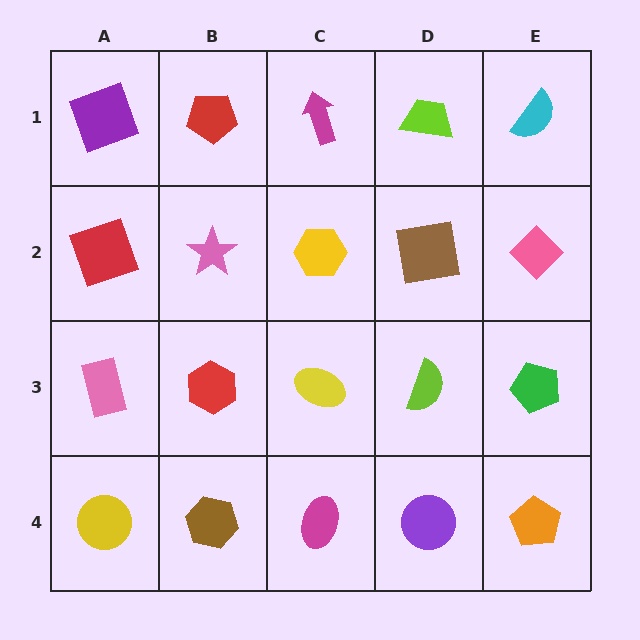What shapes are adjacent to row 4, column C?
A yellow ellipse (row 3, column C), a brown hexagon (row 4, column B), a purple circle (row 4, column D).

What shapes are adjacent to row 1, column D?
A brown square (row 2, column D), a magenta arrow (row 1, column C), a cyan semicircle (row 1, column E).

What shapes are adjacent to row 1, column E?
A pink diamond (row 2, column E), a lime trapezoid (row 1, column D).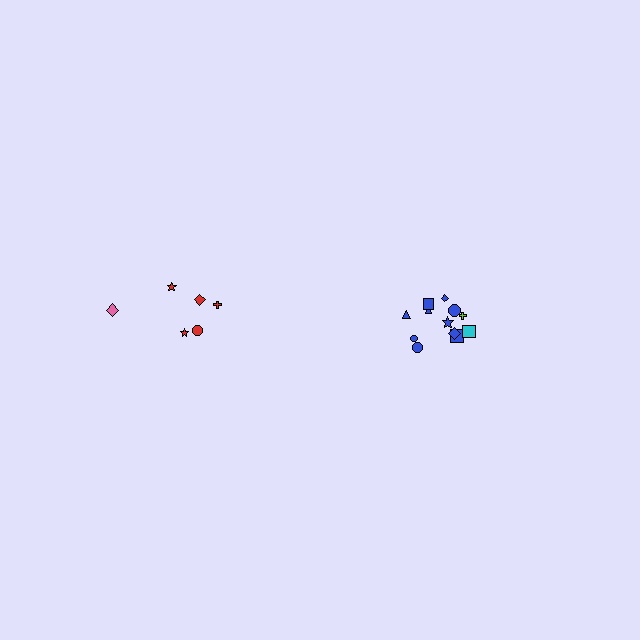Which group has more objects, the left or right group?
The right group.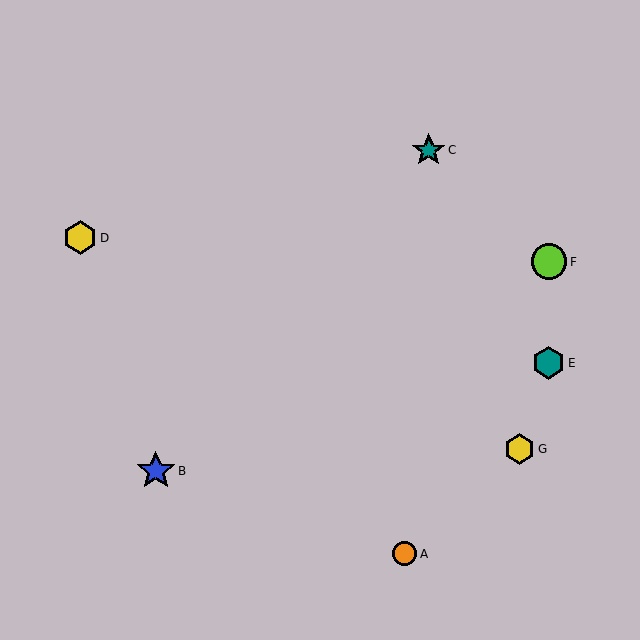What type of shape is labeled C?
Shape C is a teal star.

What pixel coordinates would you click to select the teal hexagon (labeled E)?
Click at (548, 363) to select the teal hexagon E.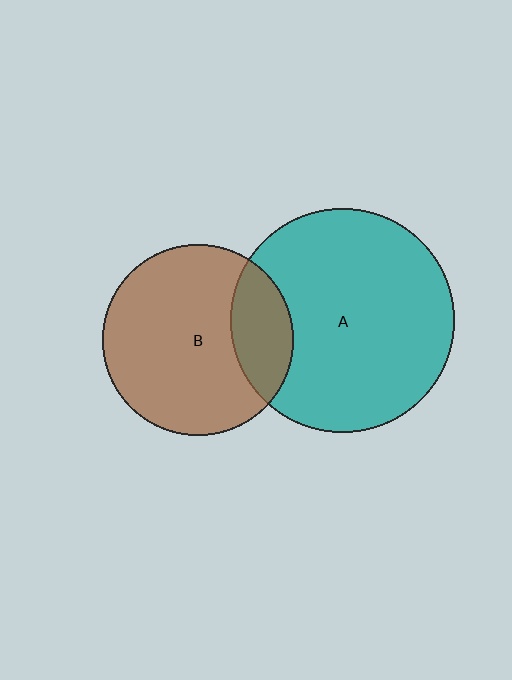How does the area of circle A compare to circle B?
Approximately 1.4 times.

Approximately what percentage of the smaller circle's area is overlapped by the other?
Approximately 20%.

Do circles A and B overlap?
Yes.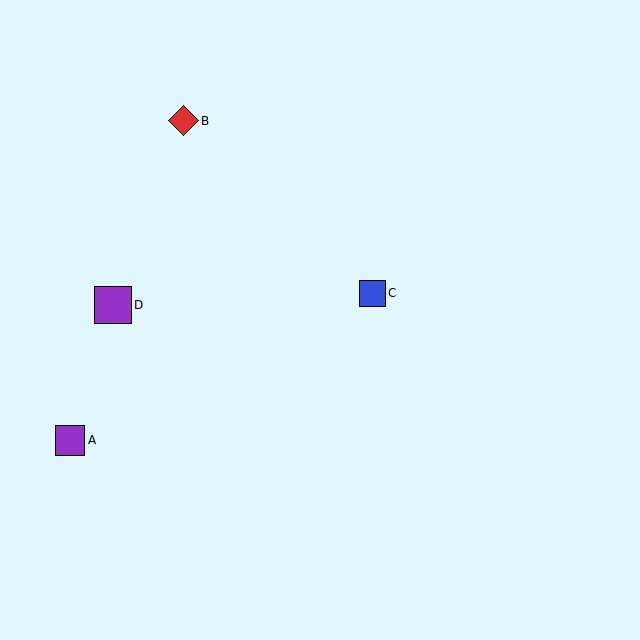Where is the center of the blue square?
The center of the blue square is at (372, 293).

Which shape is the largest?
The purple square (labeled D) is the largest.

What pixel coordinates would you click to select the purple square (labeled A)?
Click at (70, 440) to select the purple square A.